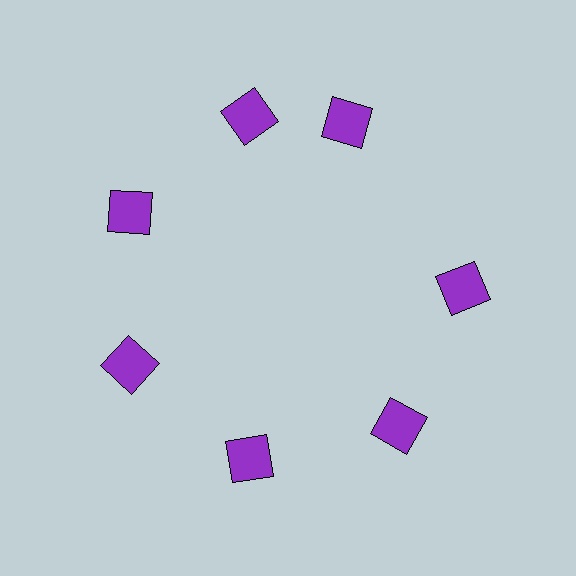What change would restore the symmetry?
The symmetry would be restored by rotating it back into even spacing with its neighbors so that all 7 squares sit at equal angles and equal distance from the center.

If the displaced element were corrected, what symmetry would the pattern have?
It would have 7-fold rotational symmetry — the pattern would map onto itself every 51 degrees.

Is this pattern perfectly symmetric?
No. The 7 purple squares are arranged in a ring, but one element near the 1 o'clock position is rotated out of alignment along the ring, breaking the 7-fold rotational symmetry.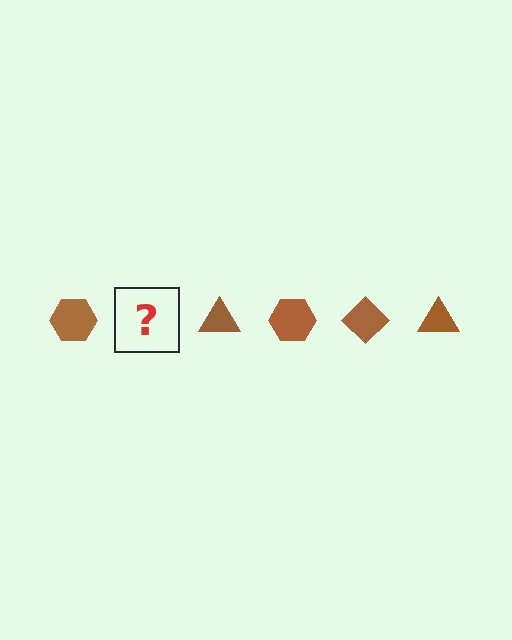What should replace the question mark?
The question mark should be replaced with a brown diamond.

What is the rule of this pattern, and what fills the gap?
The rule is that the pattern cycles through hexagon, diamond, triangle shapes in brown. The gap should be filled with a brown diamond.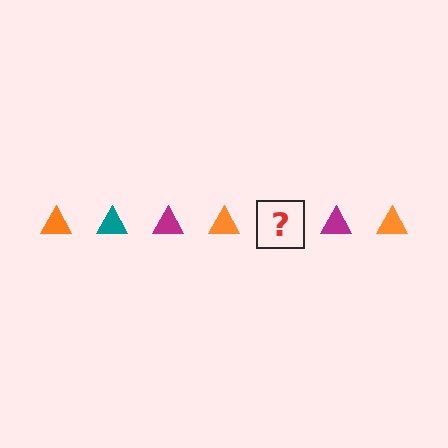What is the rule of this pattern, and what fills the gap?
The rule is that the pattern cycles through orange, teal, magenta triangles. The gap should be filled with a teal triangle.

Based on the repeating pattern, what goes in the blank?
The blank should be a teal triangle.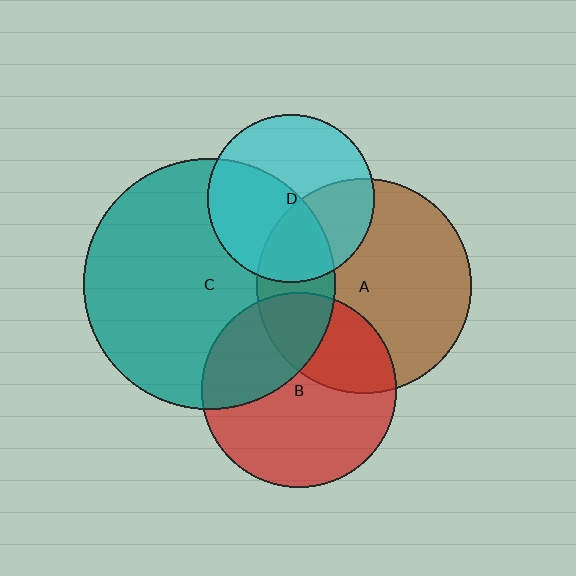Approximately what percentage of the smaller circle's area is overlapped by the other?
Approximately 50%.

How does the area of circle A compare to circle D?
Approximately 1.6 times.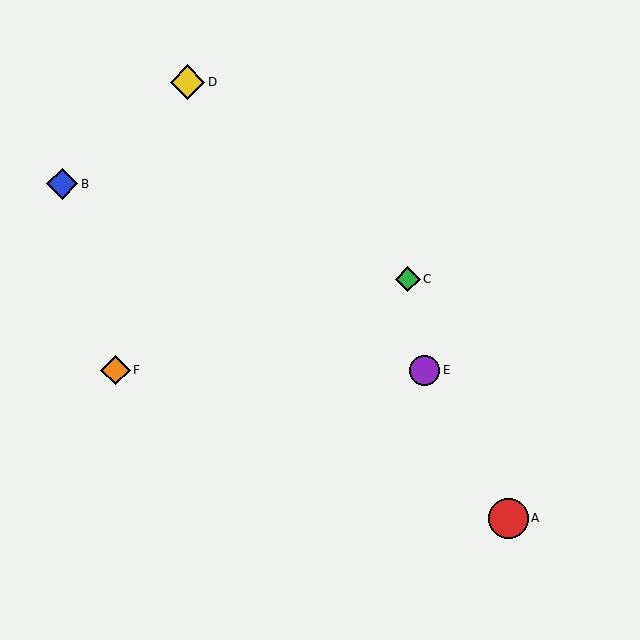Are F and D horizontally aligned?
No, F is at y≈370 and D is at y≈82.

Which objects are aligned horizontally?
Objects E, F are aligned horizontally.